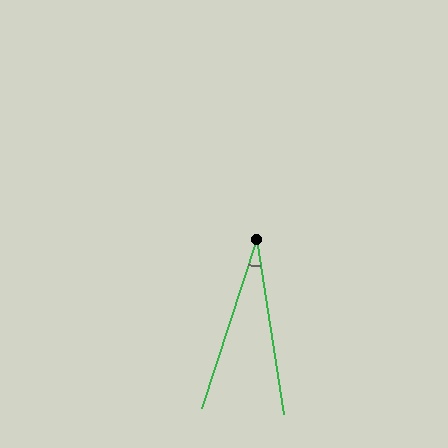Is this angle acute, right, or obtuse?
It is acute.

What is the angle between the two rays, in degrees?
Approximately 27 degrees.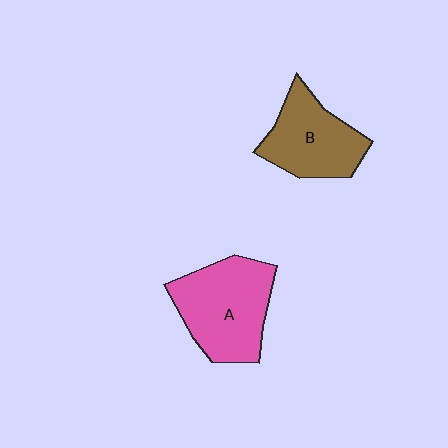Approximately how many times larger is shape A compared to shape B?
Approximately 1.3 times.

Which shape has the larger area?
Shape A (pink).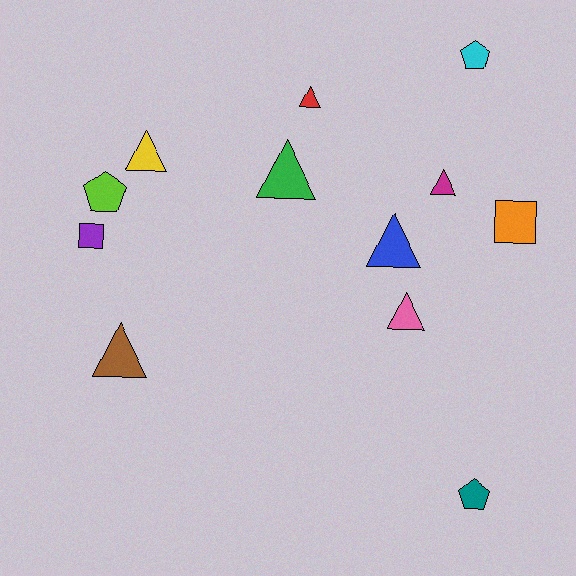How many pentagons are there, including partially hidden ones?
There are 3 pentagons.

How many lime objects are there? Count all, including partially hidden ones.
There is 1 lime object.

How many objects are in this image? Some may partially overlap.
There are 12 objects.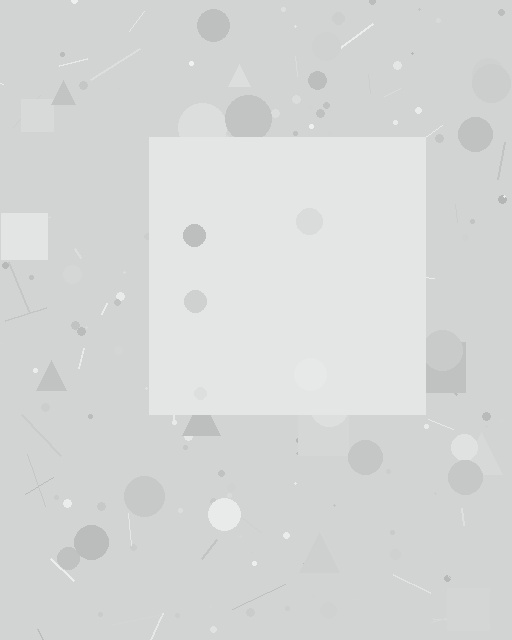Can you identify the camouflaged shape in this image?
The camouflaged shape is a square.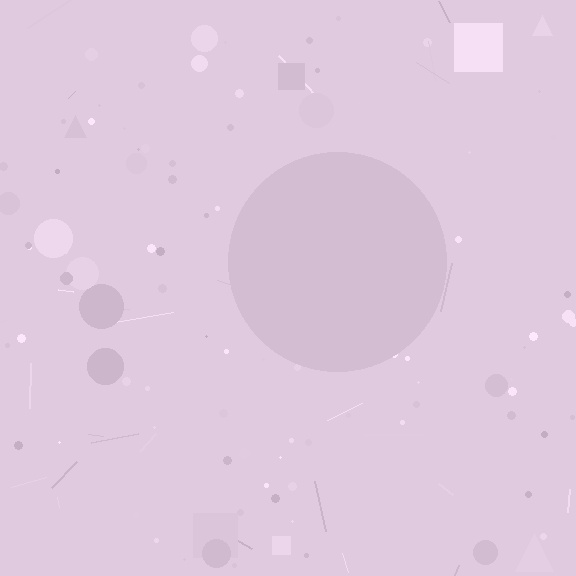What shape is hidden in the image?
A circle is hidden in the image.